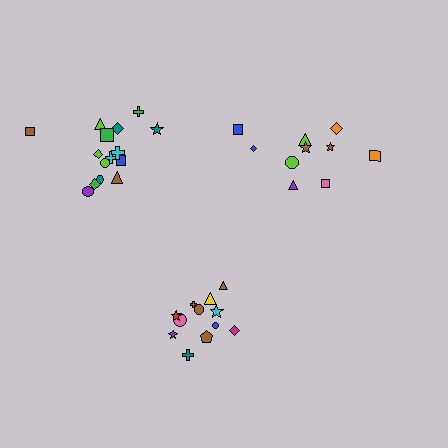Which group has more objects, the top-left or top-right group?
The top-left group.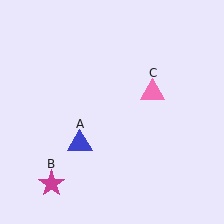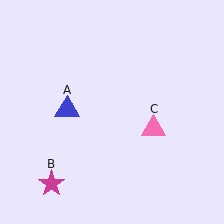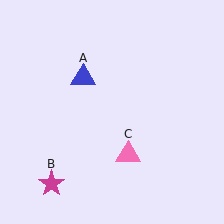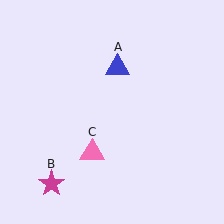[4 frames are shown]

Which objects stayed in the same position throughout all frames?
Magenta star (object B) remained stationary.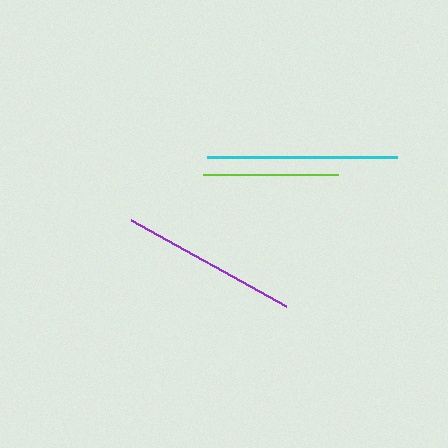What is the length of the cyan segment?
The cyan segment is approximately 189 pixels long.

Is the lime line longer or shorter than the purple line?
The purple line is longer than the lime line.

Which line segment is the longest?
The cyan line is the longest at approximately 189 pixels.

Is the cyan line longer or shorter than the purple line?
The cyan line is longer than the purple line.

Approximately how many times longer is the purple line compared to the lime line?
The purple line is approximately 1.3 times the length of the lime line.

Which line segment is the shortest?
The lime line is the shortest at approximately 135 pixels.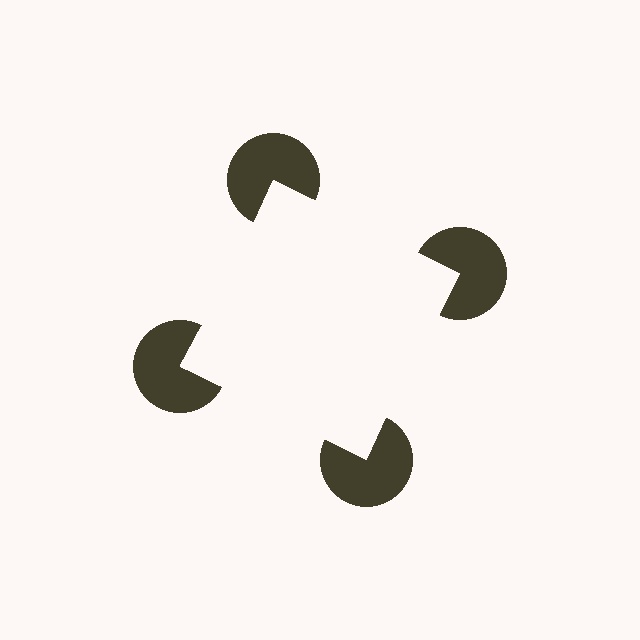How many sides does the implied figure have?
4 sides.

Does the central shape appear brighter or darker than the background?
It typically appears slightly brighter than the background, even though no actual brightness change is drawn.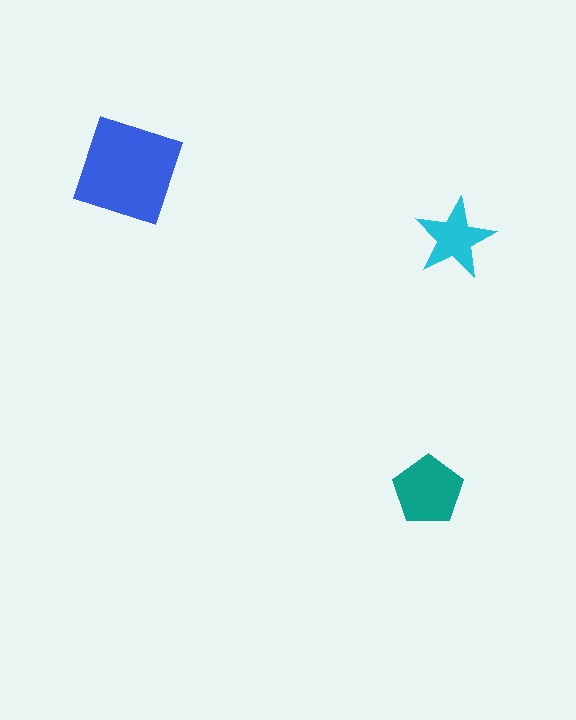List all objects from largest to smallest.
The blue diamond, the teal pentagon, the cyan star.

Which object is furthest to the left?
The blue diamond is leftmost.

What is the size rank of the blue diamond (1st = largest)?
1st.